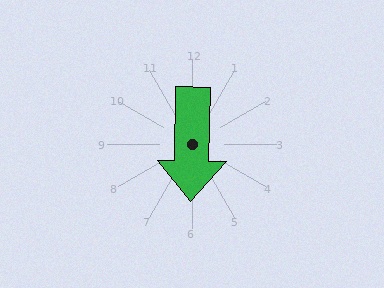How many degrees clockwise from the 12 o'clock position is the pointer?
Approximately 181 degrees.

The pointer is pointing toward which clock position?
Roughly 6 o'clock.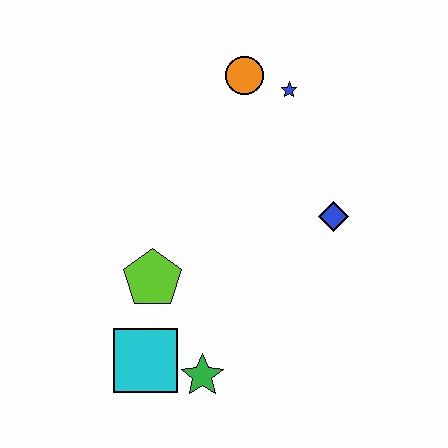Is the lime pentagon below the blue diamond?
Yes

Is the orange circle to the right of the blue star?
No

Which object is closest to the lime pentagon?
The cyan square is closest to the lime pentagon.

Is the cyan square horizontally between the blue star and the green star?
No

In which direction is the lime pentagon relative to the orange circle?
The lime pentagon is below the orange circle.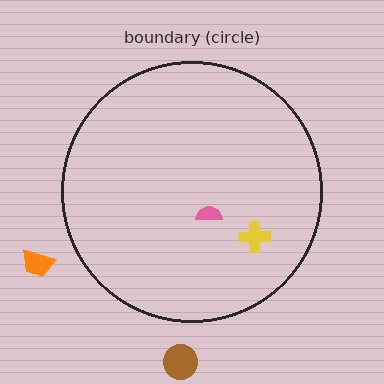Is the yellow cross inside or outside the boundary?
Inside.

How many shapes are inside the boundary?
2 inside, 2 outside.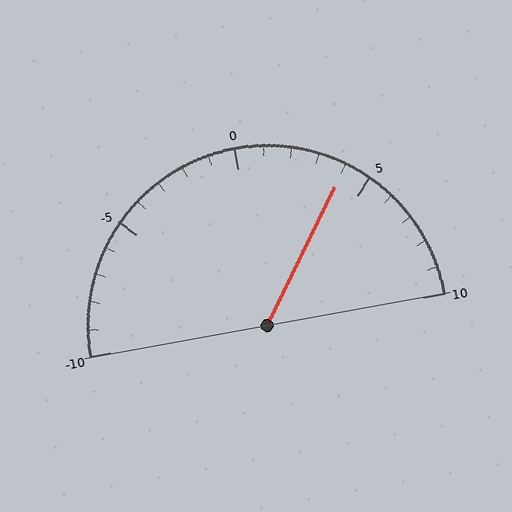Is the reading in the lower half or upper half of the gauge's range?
The reading is in the upper half of the range (-10 to 10).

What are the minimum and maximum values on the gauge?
The gauge ranges from -10 to 10.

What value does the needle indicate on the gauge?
The needle indicates approximately 4.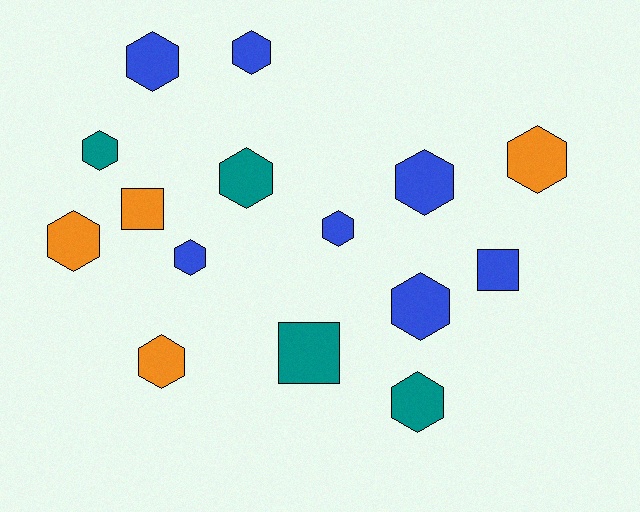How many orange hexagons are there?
There are 3 orange hexagons.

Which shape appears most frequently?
Hexagon, with 12 objects.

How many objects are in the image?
There are 15 objects.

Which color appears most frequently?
Blue, with 7 objects.